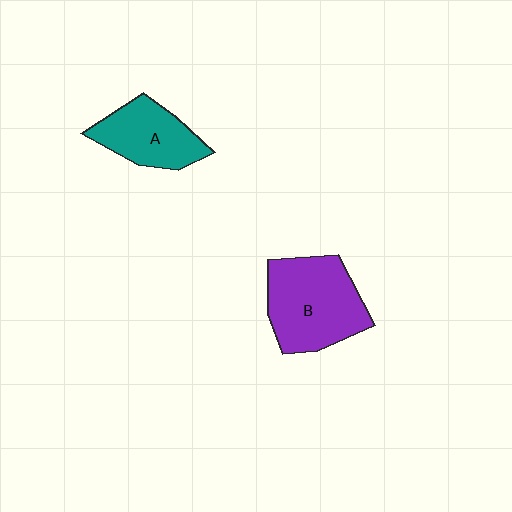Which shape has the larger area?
Shape B (purple).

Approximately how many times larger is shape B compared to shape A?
Approximately 1.4 times.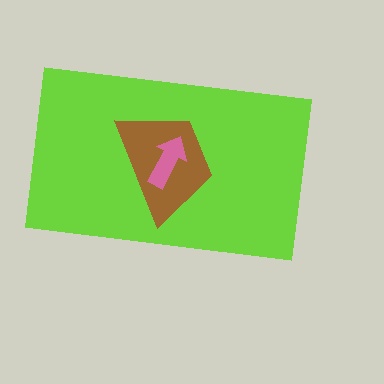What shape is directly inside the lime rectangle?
The brown trapezoid.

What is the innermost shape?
The pink arrow.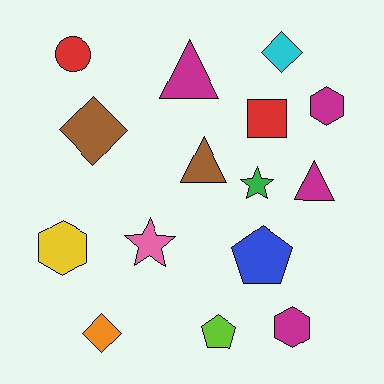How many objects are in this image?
There are 15 objects.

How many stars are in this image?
There are 2 stars.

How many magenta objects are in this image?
There are 4 magenta objects.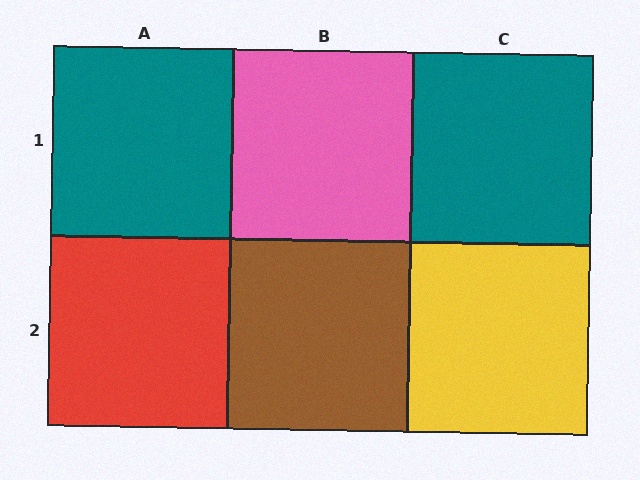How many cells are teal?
2 cells are teal.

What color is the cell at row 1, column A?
Teal.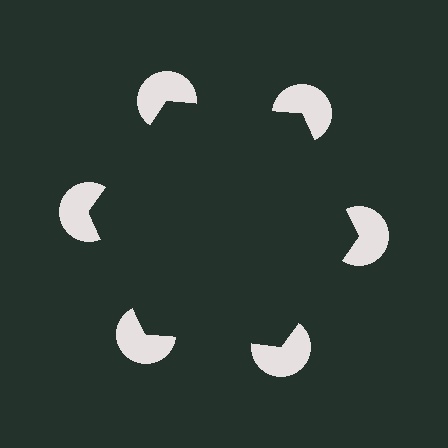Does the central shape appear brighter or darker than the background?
It typically appears slightly darker than the background, even though no actual brightness change is drawn.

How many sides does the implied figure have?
6 sides.